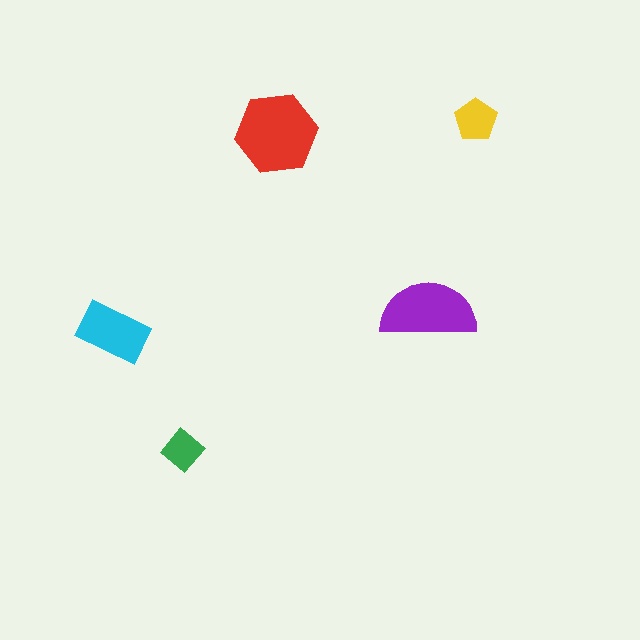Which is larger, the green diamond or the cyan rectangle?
The cyan rectangle.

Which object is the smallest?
The green diamond.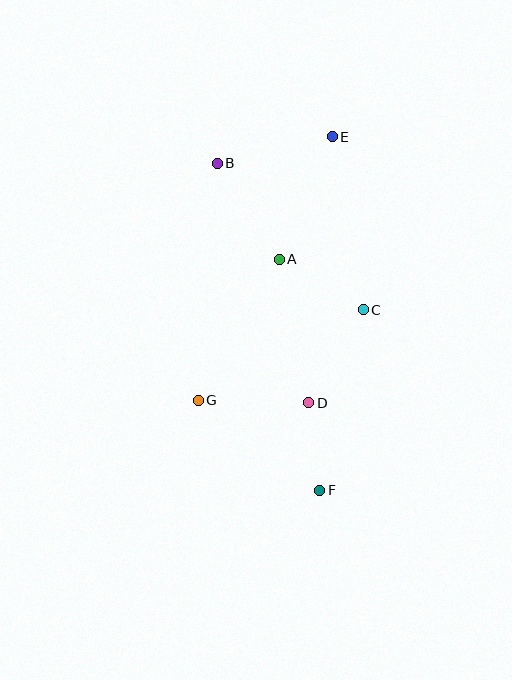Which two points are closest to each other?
Points D and F are closest to each other.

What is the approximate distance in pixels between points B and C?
The distance between B and C is approximately 207 pixels.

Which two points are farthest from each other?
Points E and F are farthest from each other.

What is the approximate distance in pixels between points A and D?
The distance between A and D is approximately 147 pixels.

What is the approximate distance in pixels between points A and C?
The distance between A and C is approximately 98 pixels.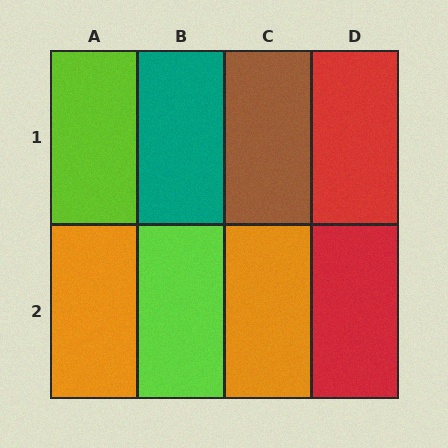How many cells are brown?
1 cell is brown.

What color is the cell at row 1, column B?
Teal.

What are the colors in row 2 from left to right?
Orange, lime, orange, red.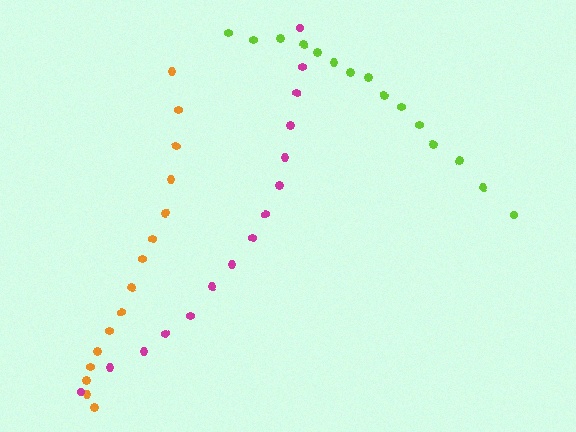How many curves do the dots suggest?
There are 3 distinct paths.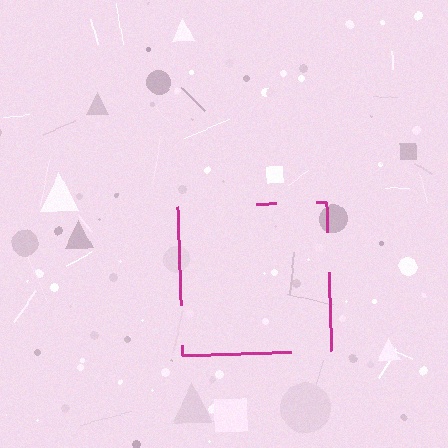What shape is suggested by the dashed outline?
The dashed outline suggests a square.